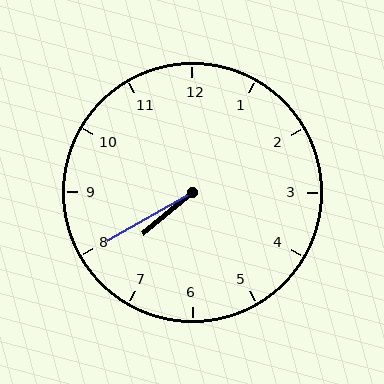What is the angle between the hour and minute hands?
Approximately 10 degrees.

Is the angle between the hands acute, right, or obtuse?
It is acute.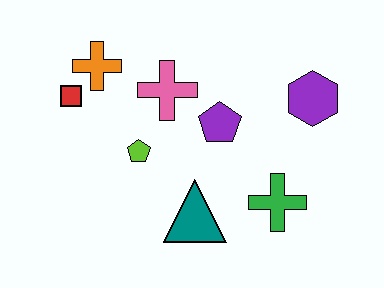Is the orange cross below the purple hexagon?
No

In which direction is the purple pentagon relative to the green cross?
The purple pentagon is above the green cross.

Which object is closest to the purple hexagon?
The purple pentagon is closest to the purple hexagon.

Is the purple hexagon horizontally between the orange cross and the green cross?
No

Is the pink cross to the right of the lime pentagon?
Yes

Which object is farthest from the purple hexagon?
The red square is farthest from the purple hexagon.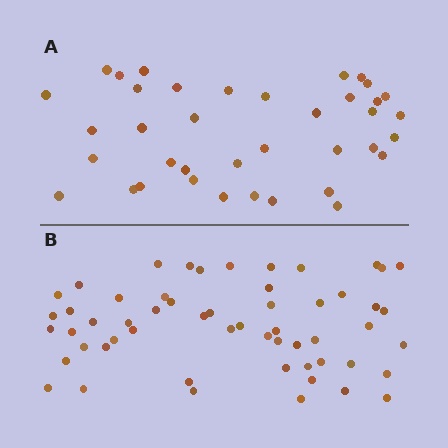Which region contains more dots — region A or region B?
Region B (the bottom region) has more dots.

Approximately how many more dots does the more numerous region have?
Region B has approximately 20 more dots than region A.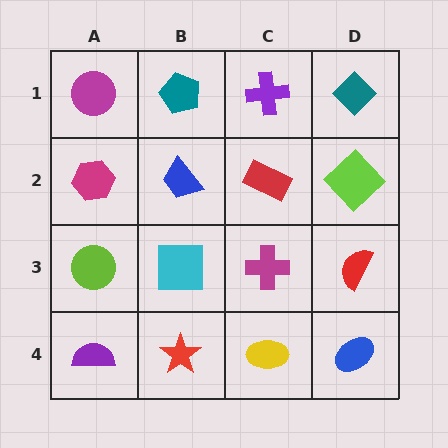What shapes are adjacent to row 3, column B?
A blue trapezoid (row 2, column B), a red star (row 4, column B), a lime circle (row 3, column A), a magenta cross (row 3, column C).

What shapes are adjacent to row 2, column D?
A teal diamond (row 1, column D), a red semicircle (row 3, column D), a red rectangle (row 2, column C).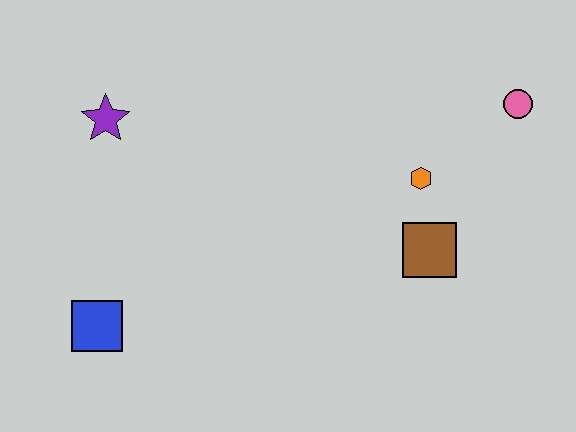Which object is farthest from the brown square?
The purple star is farthest from the brown square.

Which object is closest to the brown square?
The orange hexagon is closest to the brown square.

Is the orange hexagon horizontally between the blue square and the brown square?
Yes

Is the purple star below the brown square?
No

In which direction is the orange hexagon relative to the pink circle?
The orange hexagon is to the left of the pink circle.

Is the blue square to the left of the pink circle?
Yes